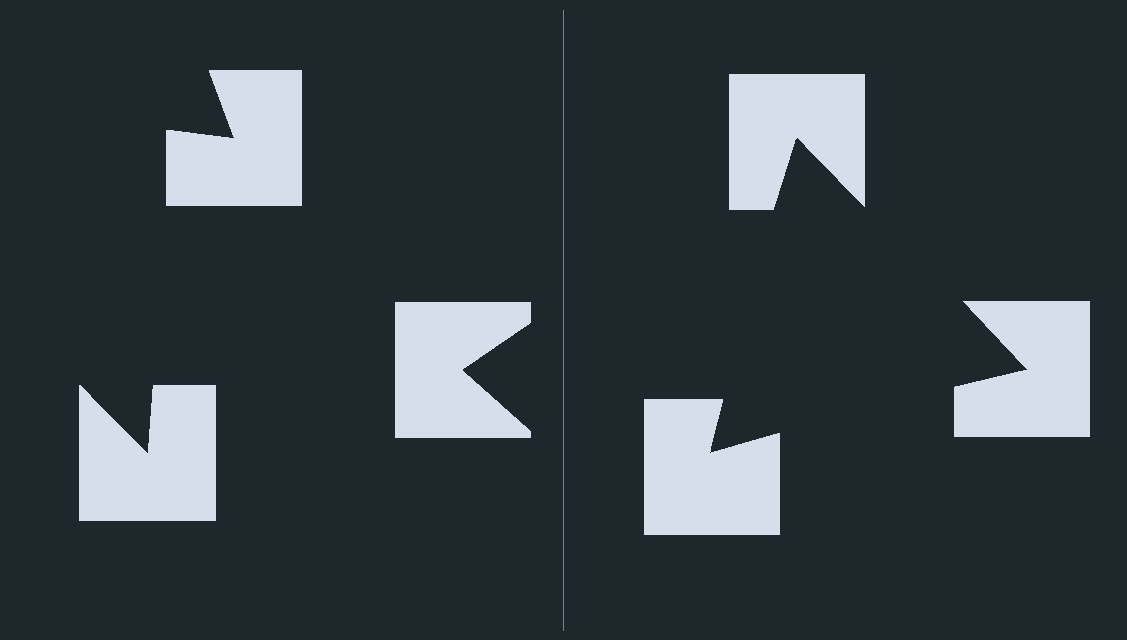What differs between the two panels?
The notched squares are positioned identically on both sides; only the wedge orientations differ. On the right they align to a triangle; on the left they are misaligned.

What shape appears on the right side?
An illusory triangle.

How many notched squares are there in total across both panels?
6 — 3 on each side.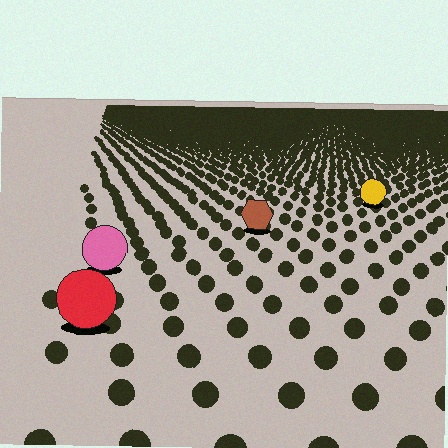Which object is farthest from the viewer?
The yellow circle is farthest from the viewer. It appears smaller and the ground texture around it is denser.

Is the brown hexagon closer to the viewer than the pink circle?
No. The pink circle is closer — you can tell from the texture gradient: the ground texture is coarser near it.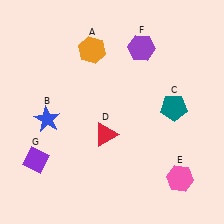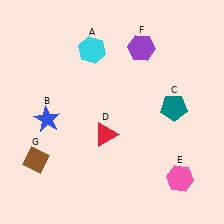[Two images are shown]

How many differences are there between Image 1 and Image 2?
There are 2 differences between the two images.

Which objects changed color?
A changed from orange to cyan. G changed from purple to brown.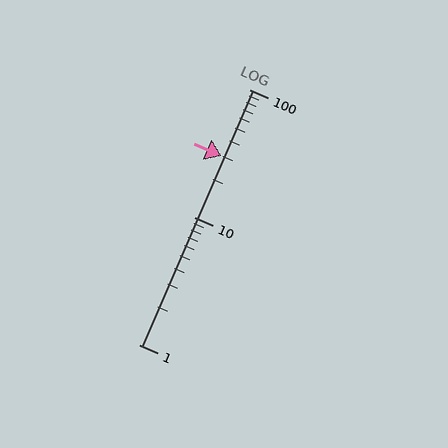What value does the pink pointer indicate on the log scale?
The pointer indicates approximately 30.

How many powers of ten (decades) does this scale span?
The scale spans 2 decades, from 1 to 100.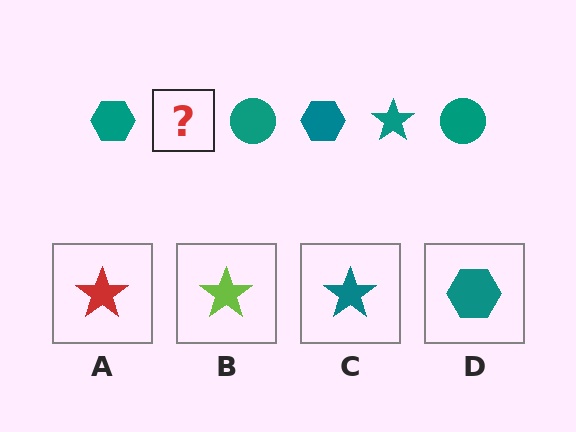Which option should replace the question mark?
Option C.